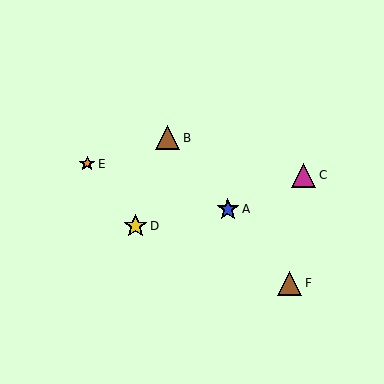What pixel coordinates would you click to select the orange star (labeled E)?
Click at (87, 164) to select the orange star E.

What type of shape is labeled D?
Shape D is a yellow star.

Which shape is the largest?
The brown triangle (labeled B) is the largest.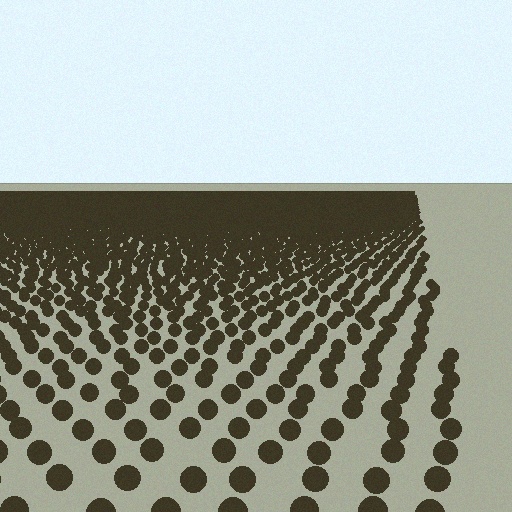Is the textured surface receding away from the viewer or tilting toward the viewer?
The surface is receding away from the viewer. Texture elements get smaller and denser toward the top.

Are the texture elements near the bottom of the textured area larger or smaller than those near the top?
Larger. Near the bottom, elements are closer to the viewer and appear at a bigger on-screen size.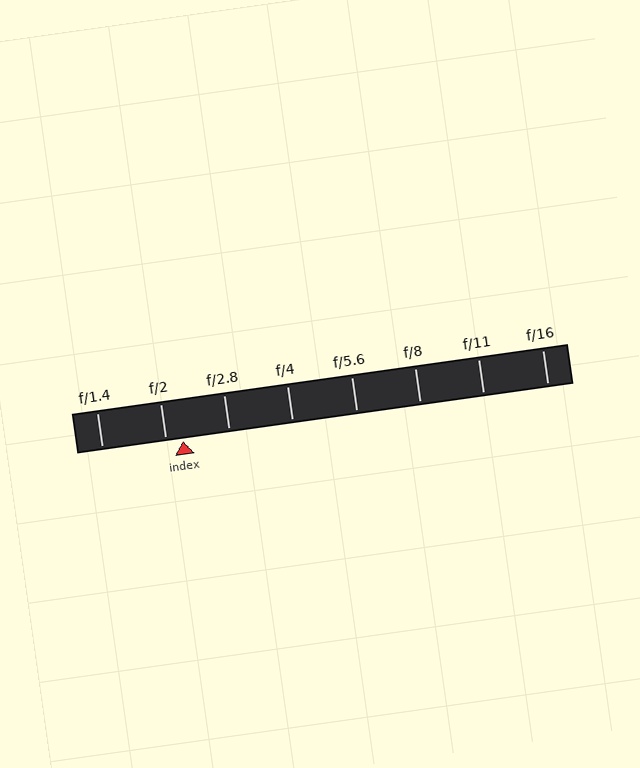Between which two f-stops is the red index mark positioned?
The index mark is between f/2 and f/2.8.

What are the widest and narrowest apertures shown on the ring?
The widest aperture shown is f/1.4 and the narrowest is f/16.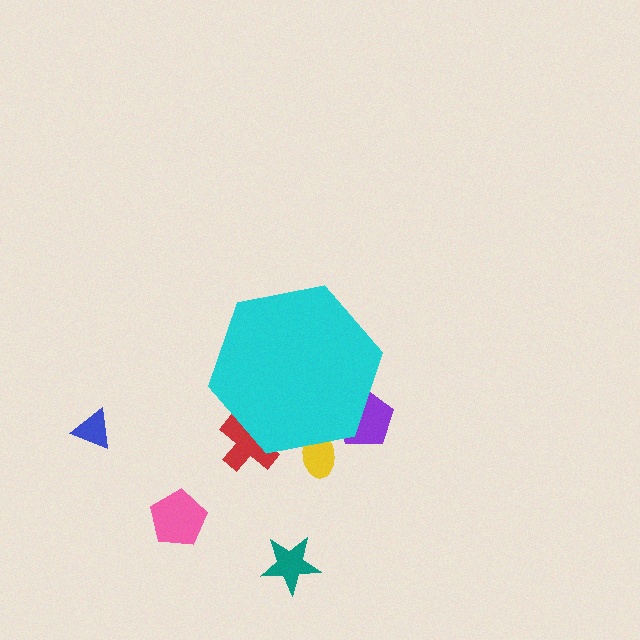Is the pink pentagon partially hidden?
No, the pink pentagon is fully visible.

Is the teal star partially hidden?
No, the teal star is fully visible.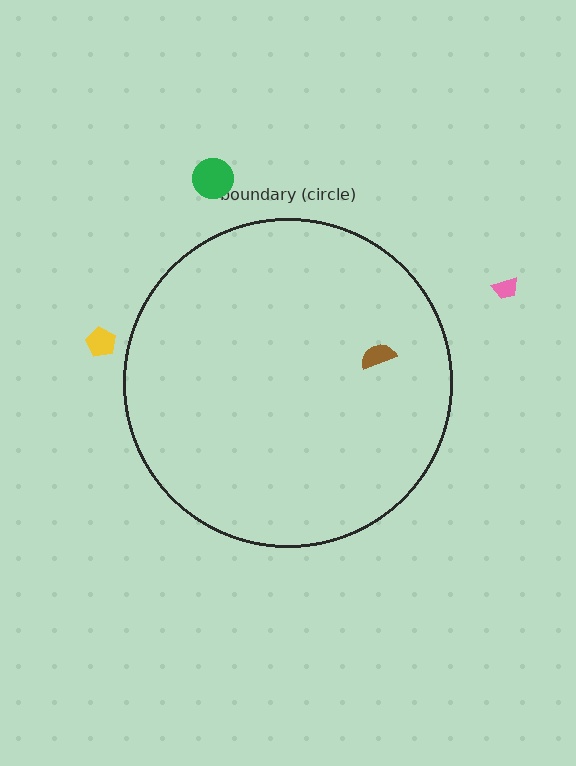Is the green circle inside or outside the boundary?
Outside.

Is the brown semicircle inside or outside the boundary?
Inside.